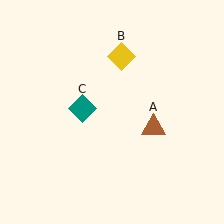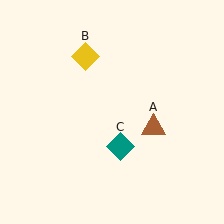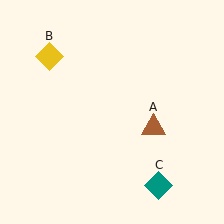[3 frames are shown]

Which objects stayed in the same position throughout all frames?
Brown triangle (object A) remained stationary.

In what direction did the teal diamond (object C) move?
The teal diamond (object C) moved down and to the right.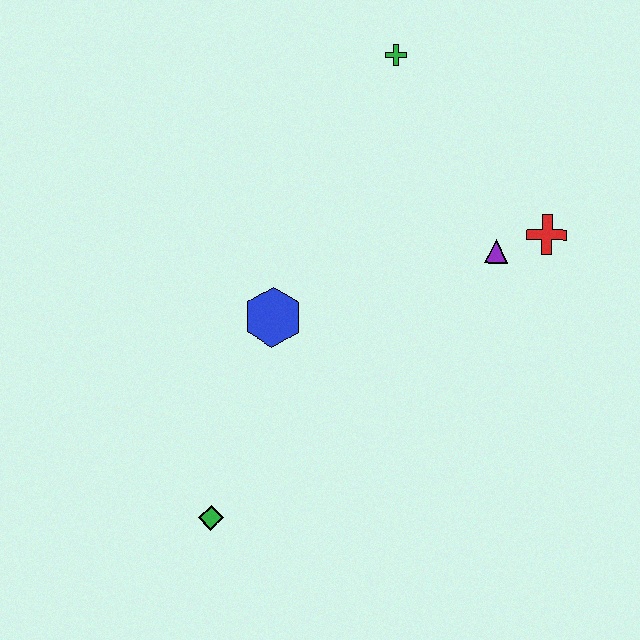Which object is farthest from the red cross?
The green diamond is farthest from the red cross.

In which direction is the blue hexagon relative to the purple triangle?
The blue hexagon is to the left of the purple triangle.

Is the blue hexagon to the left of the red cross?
Yes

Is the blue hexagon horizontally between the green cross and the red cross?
No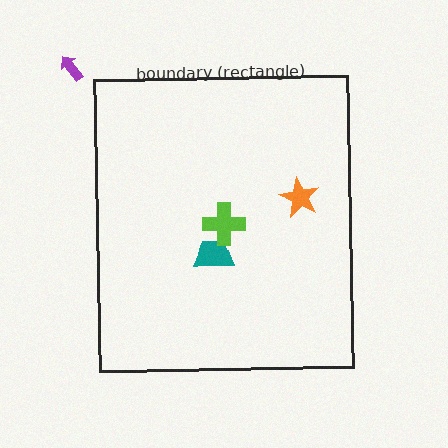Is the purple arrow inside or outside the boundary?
Outside.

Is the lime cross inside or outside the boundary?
Inside.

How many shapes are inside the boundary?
3 inside, 1 outside.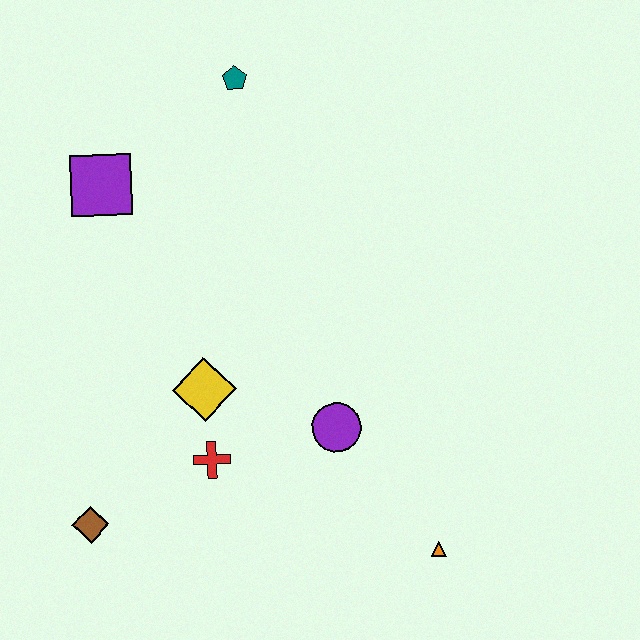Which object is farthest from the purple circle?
The teal pentagon is farthest from the purple circle.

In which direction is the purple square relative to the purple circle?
The purple square is above the purple circle.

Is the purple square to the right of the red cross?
No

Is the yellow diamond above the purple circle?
Yes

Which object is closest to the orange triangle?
The purple circle is closest to the orange triangle.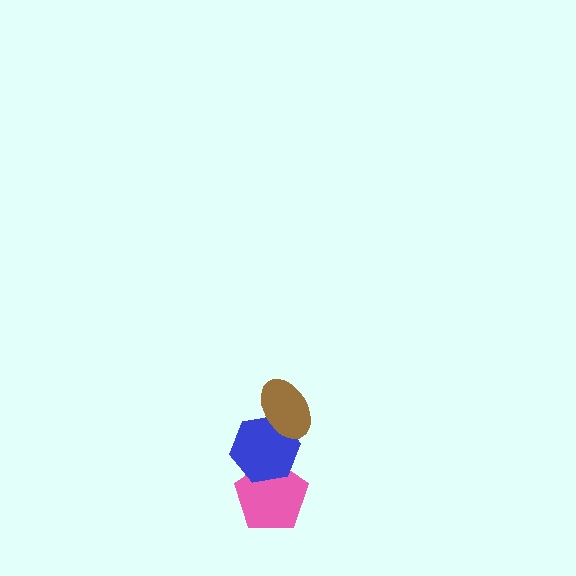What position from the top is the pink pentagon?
The pink pentagon is 3rd from the top.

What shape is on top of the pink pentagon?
The blue hexagon is on top of the pink pentagon.